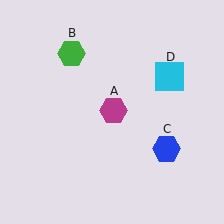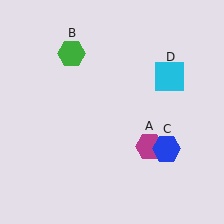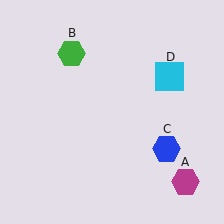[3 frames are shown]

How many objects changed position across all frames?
1 object changed position: magenta hexagon (object A).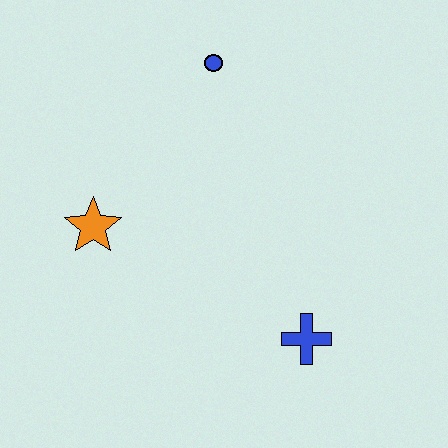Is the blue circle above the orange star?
Yes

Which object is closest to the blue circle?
The orange star is closest to the blue circle.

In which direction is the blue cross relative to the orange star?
The blue cross is to the right of the orange star.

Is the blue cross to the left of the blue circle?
No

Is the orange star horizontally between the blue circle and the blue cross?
No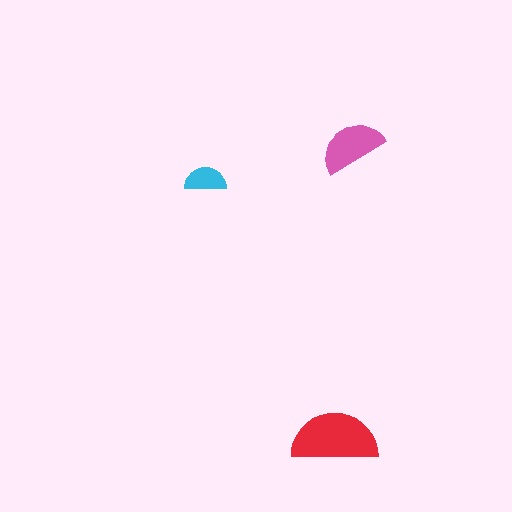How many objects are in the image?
There are 3 objects in the image.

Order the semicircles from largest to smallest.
the red one, the pink one, the cyan one.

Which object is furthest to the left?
The cyan semicircle is leftmost.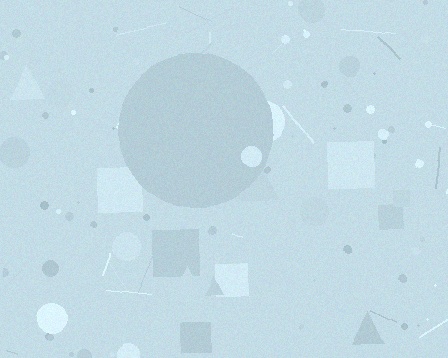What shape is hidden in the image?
A circle is hidden in the image.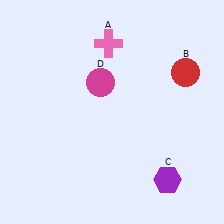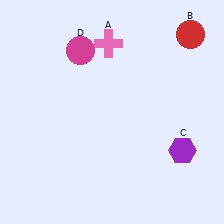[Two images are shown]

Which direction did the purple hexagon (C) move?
The purple hexagon (C) moved up.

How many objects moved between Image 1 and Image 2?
3 objects moved between the two images.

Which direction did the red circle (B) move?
The red circle (B) moved up.